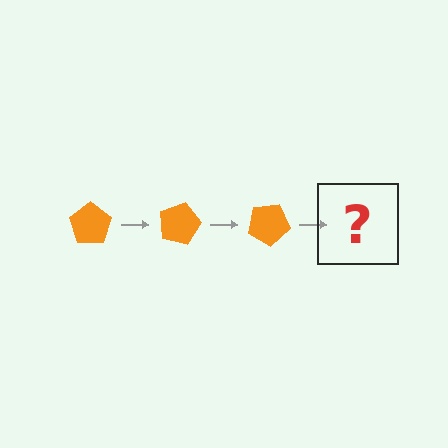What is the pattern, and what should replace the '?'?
The pattern is that the pentagon rotates 15 degrees each step. The '?' should be an orange pentagon rotated 45 degrees.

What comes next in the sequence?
The next element should be an orange pentagon rotated 45 degrees.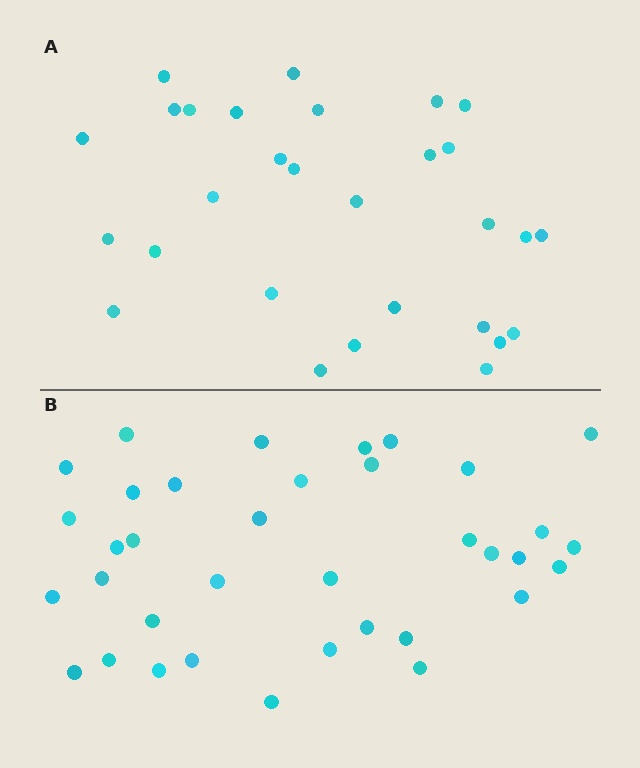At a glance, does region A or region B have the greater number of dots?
Region B (the bottom region) has more dots.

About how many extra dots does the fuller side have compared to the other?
Region B has roughly 8 or so more dots than region A.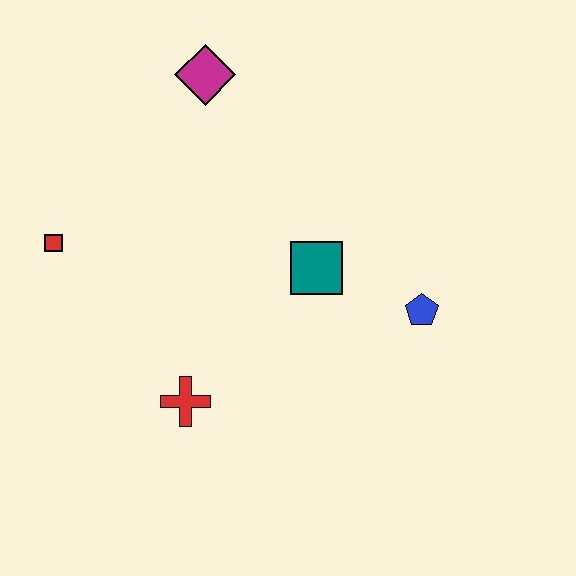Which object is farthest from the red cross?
The magenta diamond is farthest from the red cross.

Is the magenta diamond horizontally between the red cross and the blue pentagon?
Yes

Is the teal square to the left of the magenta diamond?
No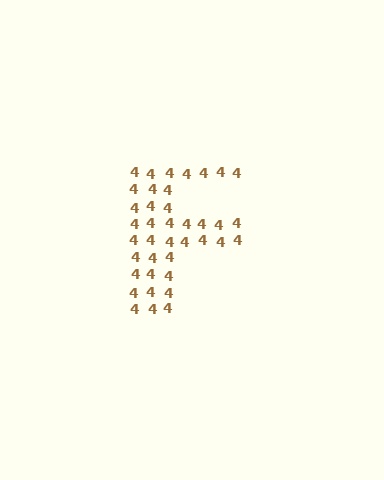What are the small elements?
The small elements are digit 4's.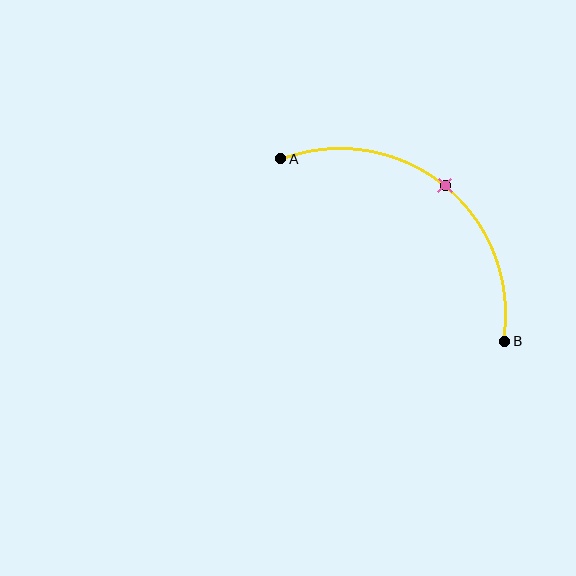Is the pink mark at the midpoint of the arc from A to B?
Yes. The pink mark lies on the arc at equal arc-length from both A and B — it is the arc midpoint.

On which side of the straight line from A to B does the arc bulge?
The arc bulges above and to the right of the straight line connecting A and B.